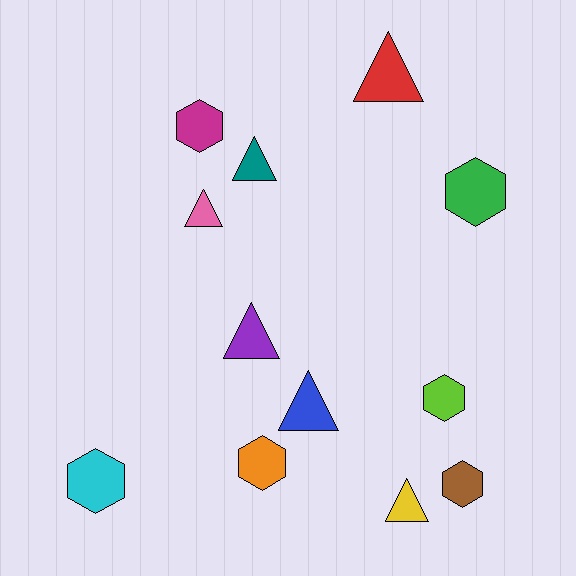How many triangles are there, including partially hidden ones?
There are 6 triangles.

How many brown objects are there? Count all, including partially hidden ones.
There is 1 brown object.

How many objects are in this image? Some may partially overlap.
There are 12 objects.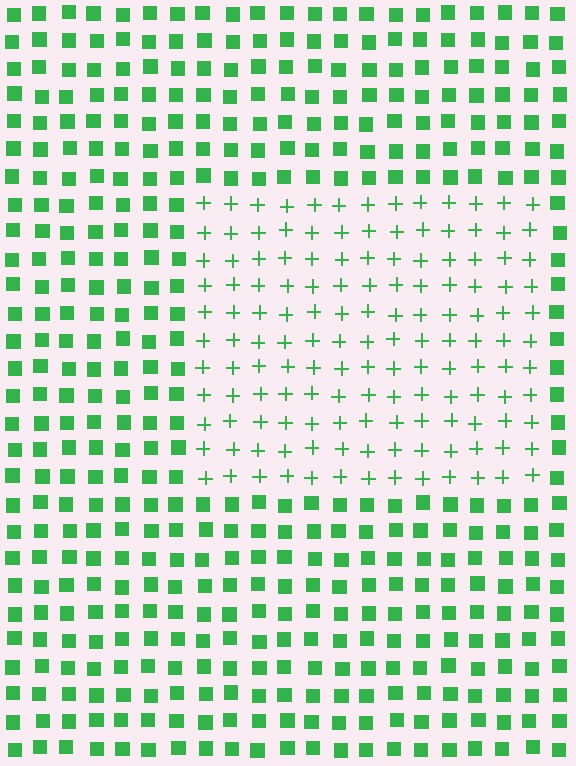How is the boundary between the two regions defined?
The boundary is defined by a change in element shape: plus signs inside vs. squares outside. All elements share the same color and spacing.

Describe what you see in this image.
The image is filled with small green elements arranged in a uniform grid. A rectangle-shaped region contains plus signs, while the surrounding area contains squares. The boundary is defined purely by the change in element shape.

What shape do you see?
I see a rectangle.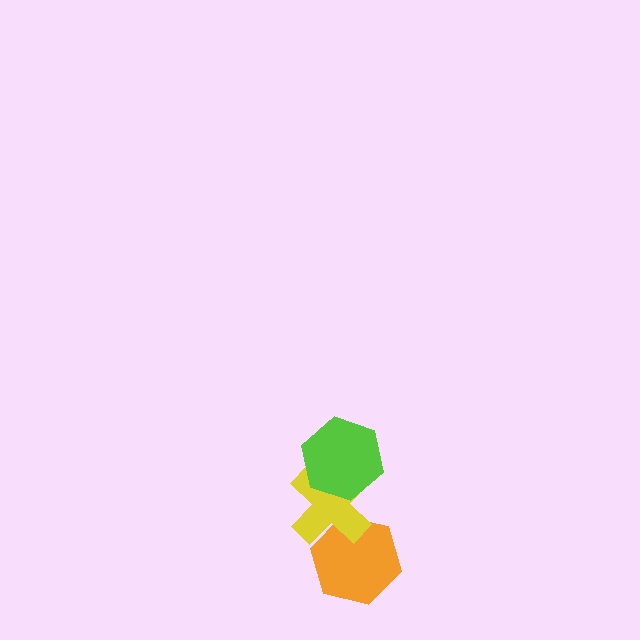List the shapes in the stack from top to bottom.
From top to bottom: the lime hexagon, the yellow cross, the orange hexagon.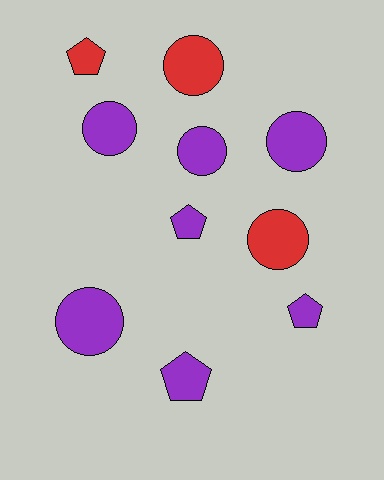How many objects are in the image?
There are 10 objects.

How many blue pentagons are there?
There are no blue pentagons.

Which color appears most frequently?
Purple, with 7 objects.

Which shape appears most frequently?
Circle, with 6 objects.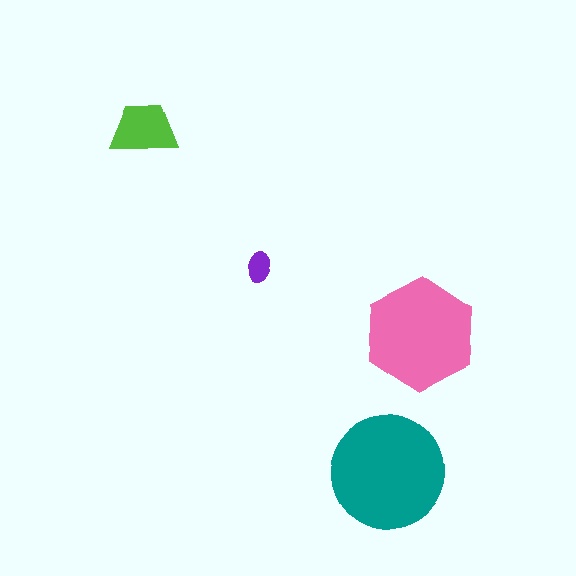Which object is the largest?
The teal circle.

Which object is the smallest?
The purple ellipse.